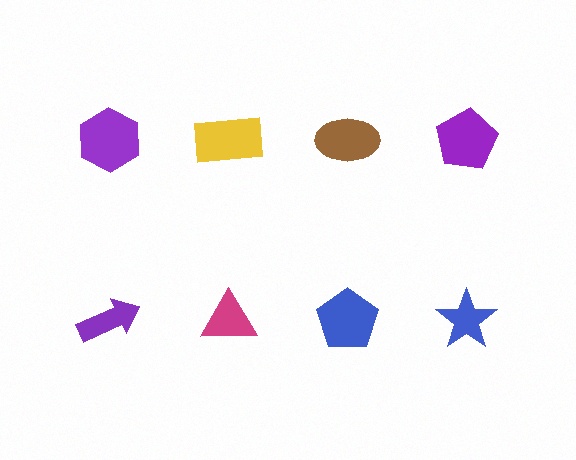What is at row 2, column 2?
A magenta triangle.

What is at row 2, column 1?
A purple arrow.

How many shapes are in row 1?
4 shapes.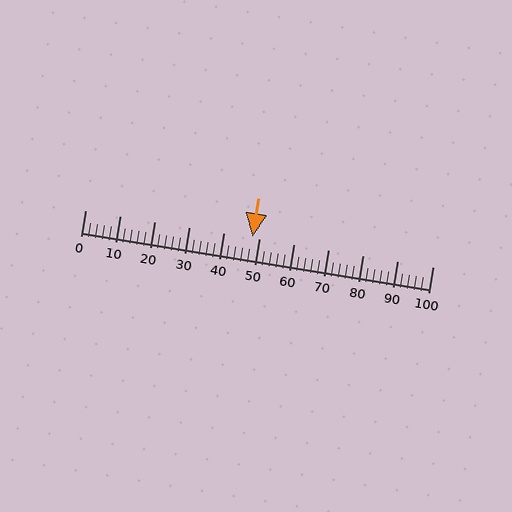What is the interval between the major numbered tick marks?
The major tick marks are spaced 10 units apart.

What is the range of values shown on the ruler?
The ruler shows values from 0 to 100.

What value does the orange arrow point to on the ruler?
The orange arrow points to approximately 48.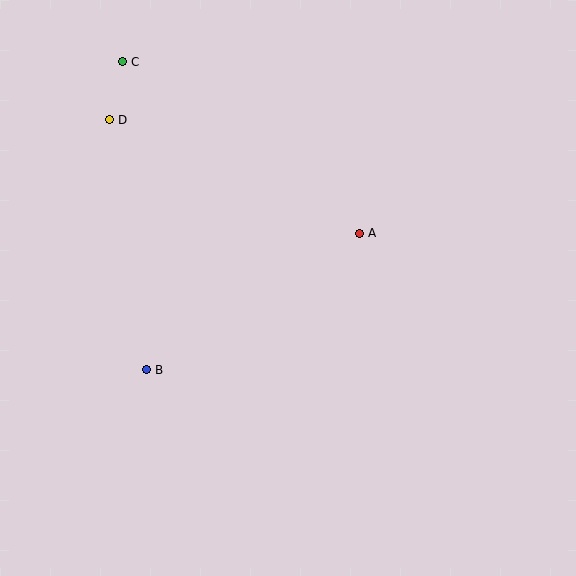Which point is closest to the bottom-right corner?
Point A is closest to the bottom-right corner.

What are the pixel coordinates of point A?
Point A is at (360, 233).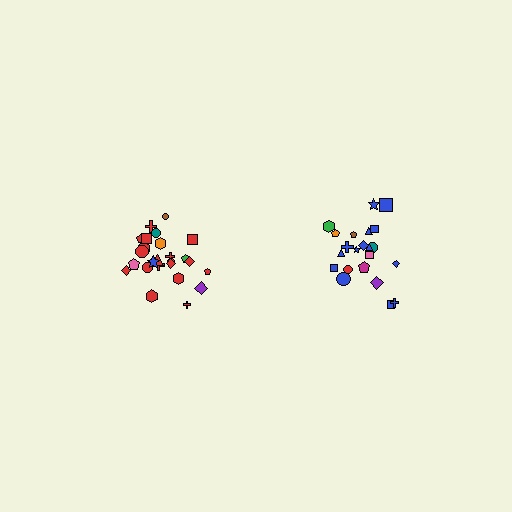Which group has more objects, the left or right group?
The left group.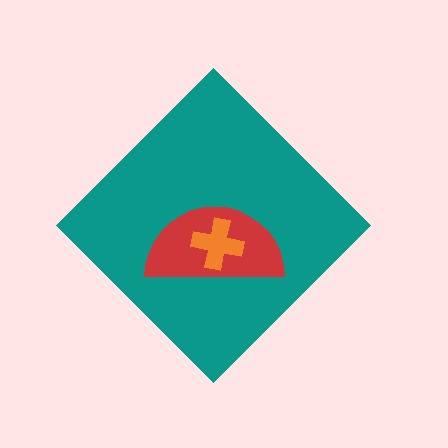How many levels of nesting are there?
3.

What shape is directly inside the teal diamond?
The red semicircle.